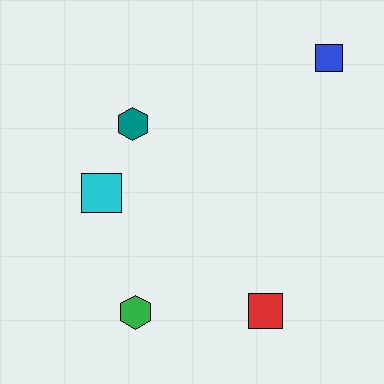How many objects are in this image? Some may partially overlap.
There are 5 objects.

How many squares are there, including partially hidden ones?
There are 3 squares.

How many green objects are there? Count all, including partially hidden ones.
There is 1 green object.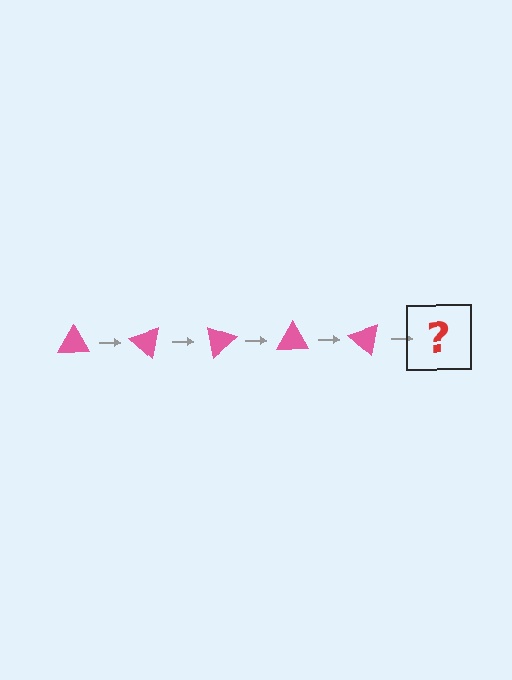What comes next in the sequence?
The next element should be a pink triangle rotated 200 degrees.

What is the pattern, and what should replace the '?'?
The pattern is that the triangle rotates 40 degrees each step. The '?' should be a pink triangle rotated 200 degrees.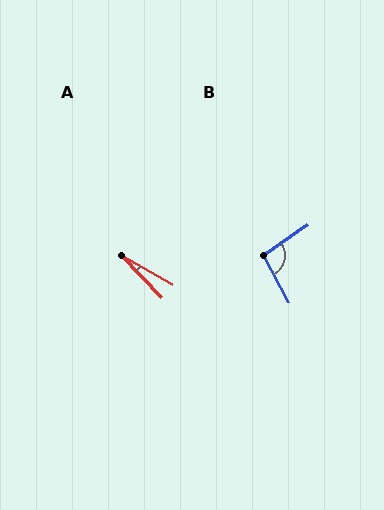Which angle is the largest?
B, at approximately 96 degrees.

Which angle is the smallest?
A, at approximately 16 degrees.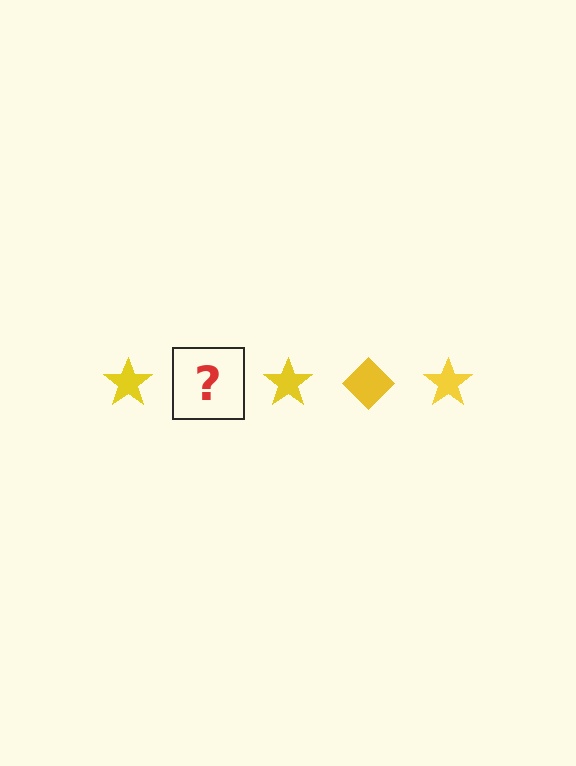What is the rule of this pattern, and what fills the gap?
The rule is that the pattern cycles through star, diamond shapes in yellow. The gap should be filled with a yellow diamond.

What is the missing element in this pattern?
The missing element is a yellow diamond.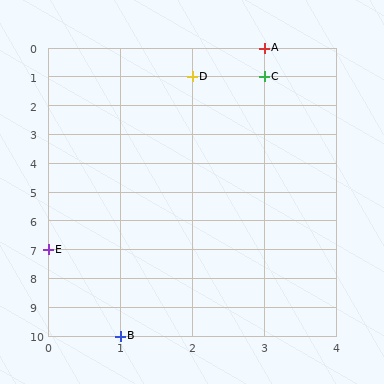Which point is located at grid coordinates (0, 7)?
Point E is at (0, 7).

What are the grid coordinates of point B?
Point B is at grid coordinates (1, 10).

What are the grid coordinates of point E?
Point E is at grid coordinates (0, 7).